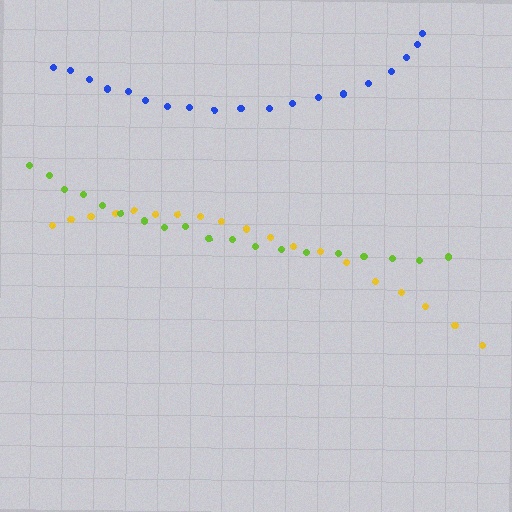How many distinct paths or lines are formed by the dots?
There are 3 distinct paths.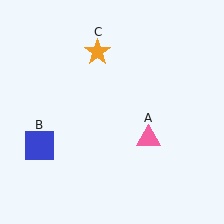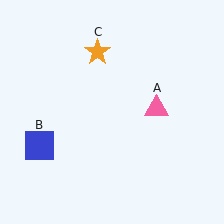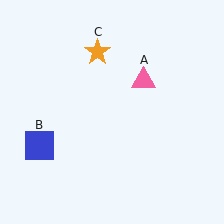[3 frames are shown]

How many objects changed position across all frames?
1 object changed position: pink triangle (object A).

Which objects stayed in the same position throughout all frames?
Blue square (object B) and orange star (object C) remained stationary.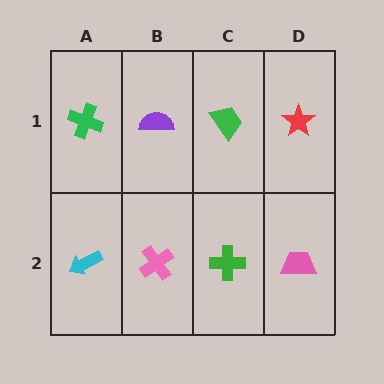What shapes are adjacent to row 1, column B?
A pink cross (row 2, column B), a green cross (row 1, column A), a green trapezoid (row 1, column C).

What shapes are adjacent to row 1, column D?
A pink trapezoid (row 2, column D), a green trapezoid (row 1, column C).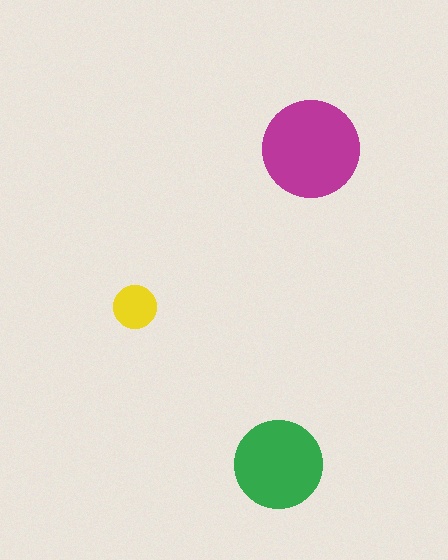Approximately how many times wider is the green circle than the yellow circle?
About 2 times wider.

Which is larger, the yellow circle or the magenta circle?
The magenta one.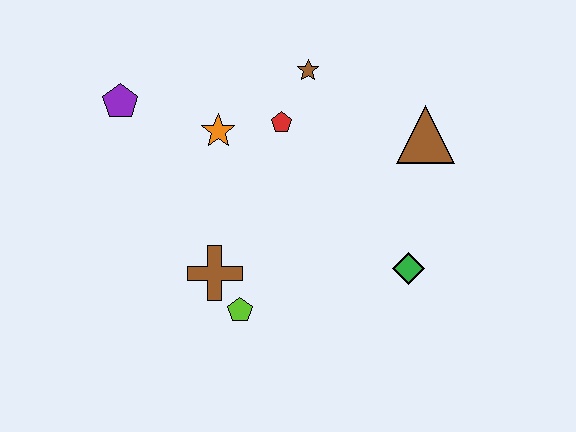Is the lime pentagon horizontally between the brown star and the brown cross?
Yes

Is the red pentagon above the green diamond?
Yes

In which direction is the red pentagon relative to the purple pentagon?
The red pentagon is to the right of the purple pentagon.